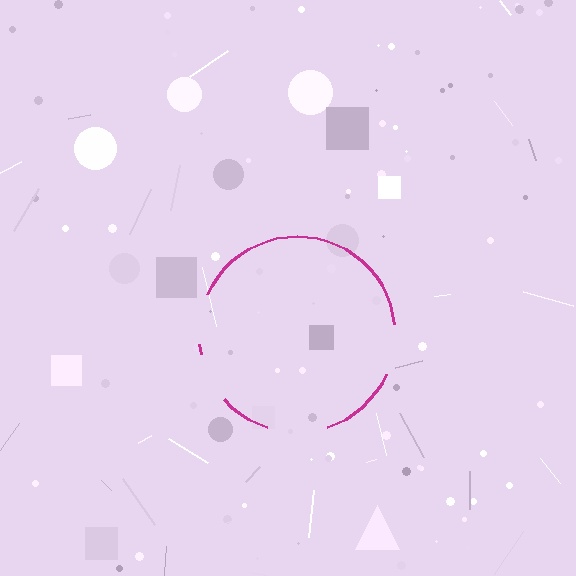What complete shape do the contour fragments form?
The contour fragments form a circle.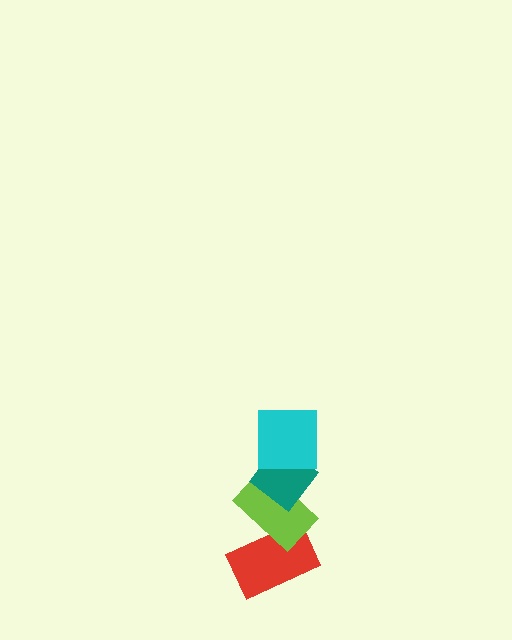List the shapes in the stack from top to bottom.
From top to bottom: the cyan square, the teal diamond, the lime rectangle, the red rectangle.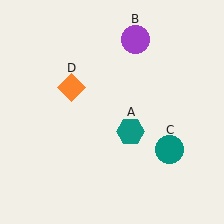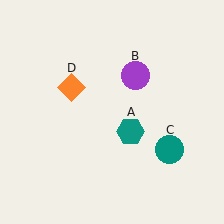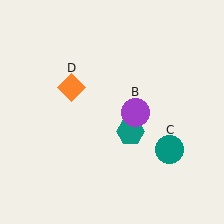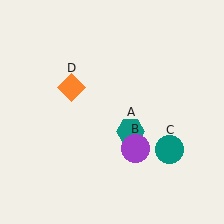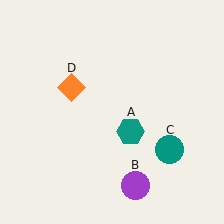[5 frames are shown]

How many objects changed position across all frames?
1 object changed position: purple circle (object B).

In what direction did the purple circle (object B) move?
The purple circle (object B) moved down.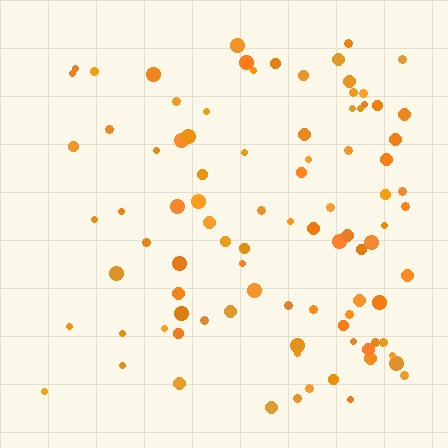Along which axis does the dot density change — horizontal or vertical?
Horizontal.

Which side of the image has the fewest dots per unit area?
The left.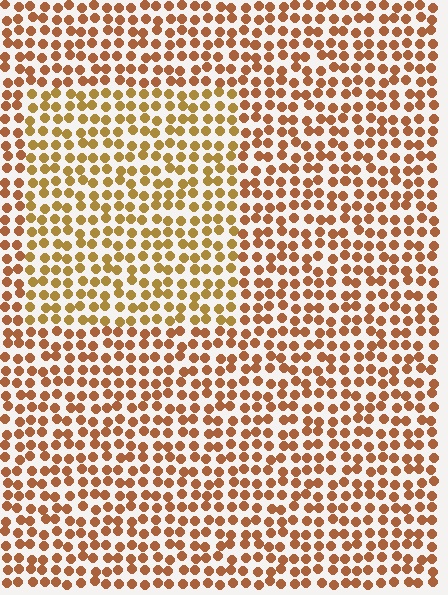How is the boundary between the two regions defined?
The boundary is defined purely by a slight shift in hue (about 23 degrees). Spacing, size, and orientation are identical on both sides.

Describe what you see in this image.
The image is filled with small brown elements in a uniform arrangement. A rectangle-shaped region is visible where the elements are tinted to a slightly different hue, forming a subtle color boundary.